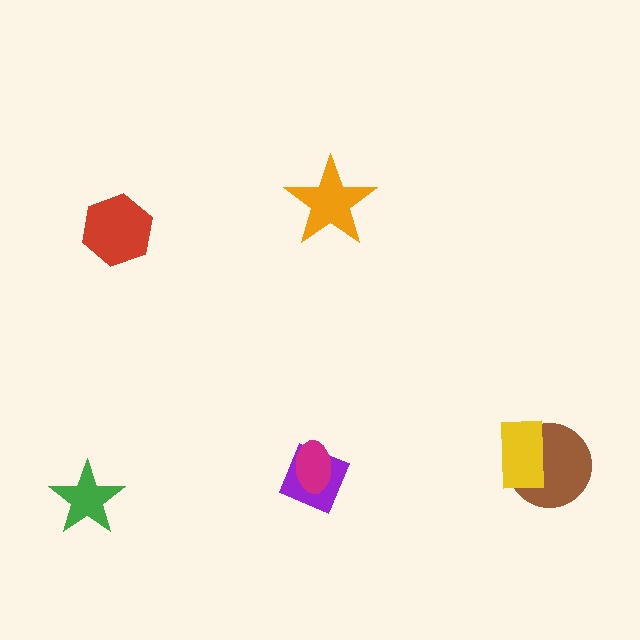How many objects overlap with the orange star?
0 objects overlap with the orange star.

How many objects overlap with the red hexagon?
0 objects overlap with the red hexagon.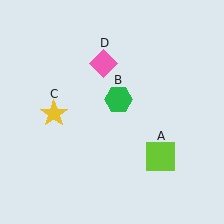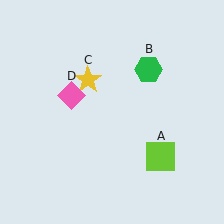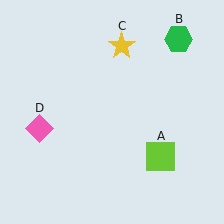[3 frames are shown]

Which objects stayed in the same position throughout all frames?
Lime square (object A) remained stationary.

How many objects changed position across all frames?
3 objects changed position: green hexagon (object B), yellow star (object C), pink diamond (object D).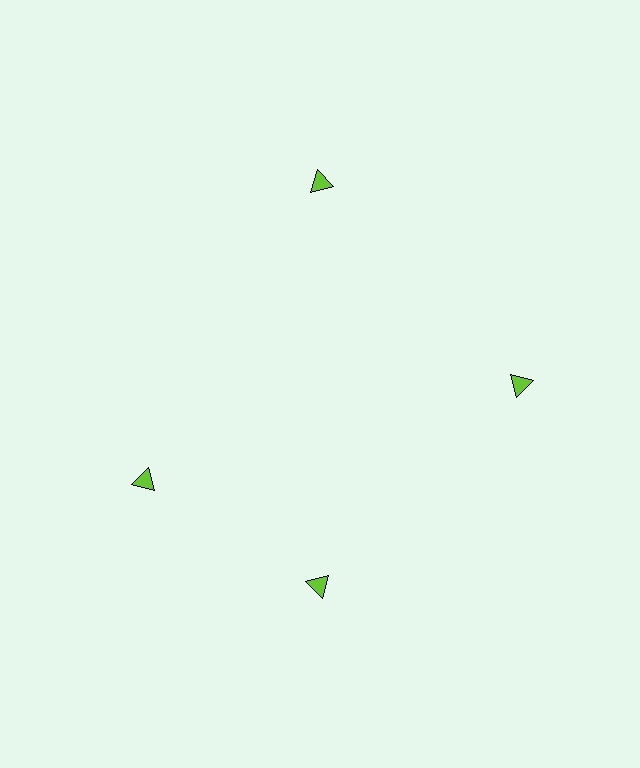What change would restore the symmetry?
The symmetry would be restored by rotating it back into even spacing with its neighbors so that all 4 triangles sit at equal angles and equal distance from the center.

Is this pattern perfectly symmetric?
No. The 4 lime triangles are arranged in a ring, but one element near the 9 o'clock position is rotated out of alignment along the ring, breaking the 4-fold rotational symmetry.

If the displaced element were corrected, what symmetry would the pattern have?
It would have 4-fold rotational symmetry — the pattern would map onto itself every 90 degrees.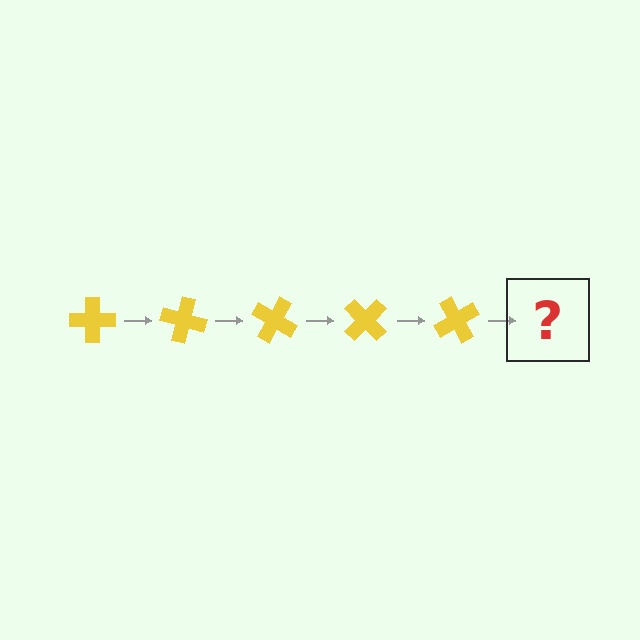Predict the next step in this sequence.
The next step is a yellow cross rotated 75 degrees.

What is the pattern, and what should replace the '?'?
The pattern is that the cross rotates 15 degrees each step. The '?' should be a yellow cross rotated 75 degrees.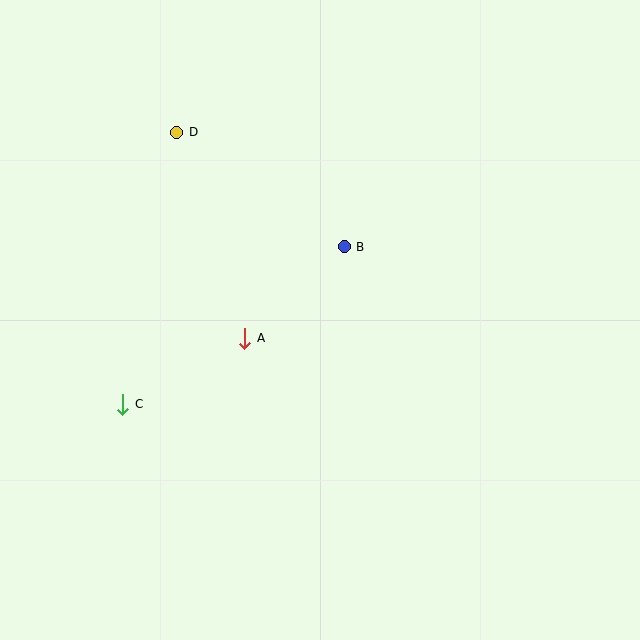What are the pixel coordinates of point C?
Point C is at (123, 404).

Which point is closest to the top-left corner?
Point D is closest to the top-left corner.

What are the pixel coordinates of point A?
Point A is at (245, 338).